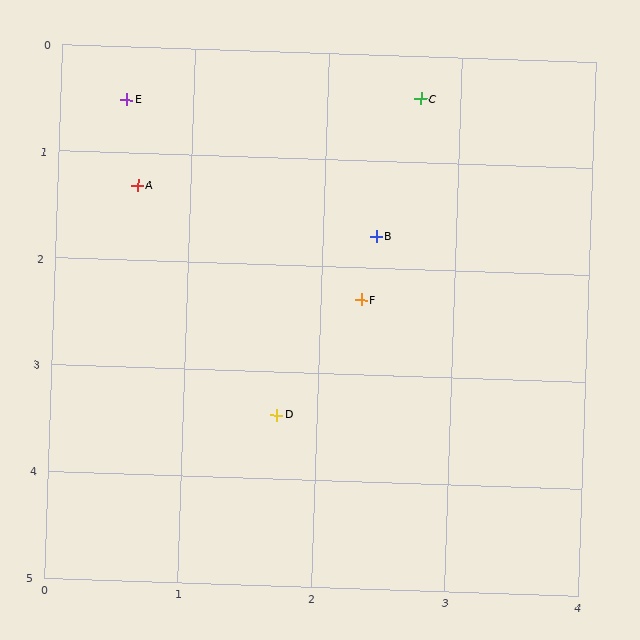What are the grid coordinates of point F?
Point F is at approximately (2.3, 2.3).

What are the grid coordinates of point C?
Point C is at approximately (2.7, 0.4).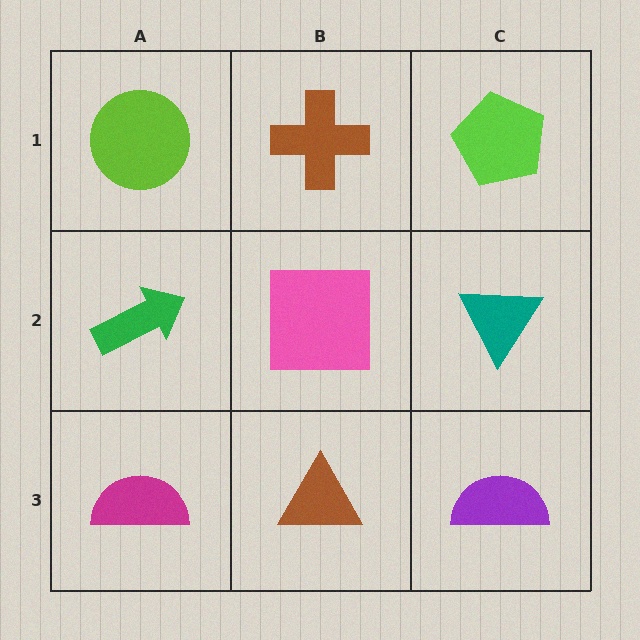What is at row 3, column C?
A purple semicircle.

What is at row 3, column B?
A brown triangle.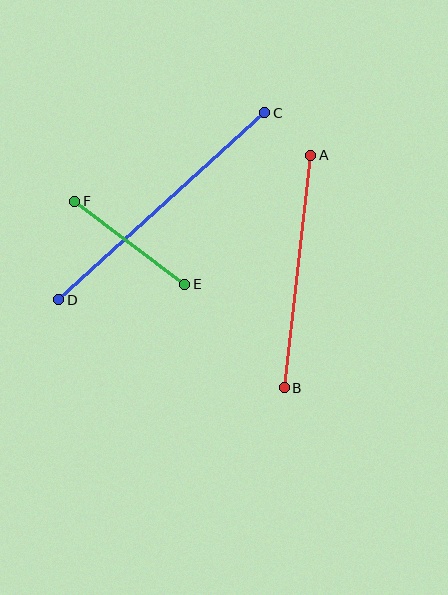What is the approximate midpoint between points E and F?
The midpoint is at approximately (130, 243) pixels.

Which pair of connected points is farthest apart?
Points C and D are farthest apart.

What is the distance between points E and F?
The distance is approximately 138 pixels.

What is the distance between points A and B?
The distance is approximately 234 pixels.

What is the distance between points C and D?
The distance is approximately 278 pixels.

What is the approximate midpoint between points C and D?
The midpoint is at approximately (162, 206) pixels.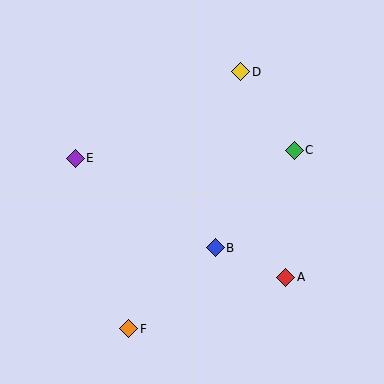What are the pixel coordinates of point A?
Point A is at (286, 277).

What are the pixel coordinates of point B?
Point B is at (215, 248).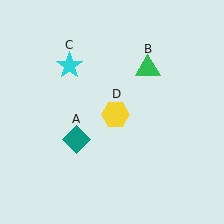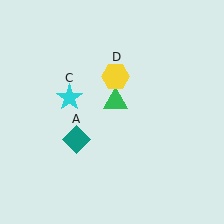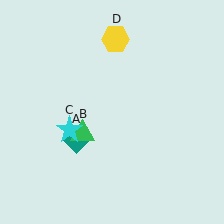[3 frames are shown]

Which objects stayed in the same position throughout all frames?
Teal diamond (object A) remained stationary.